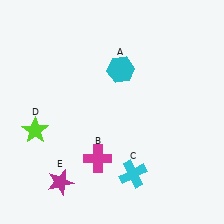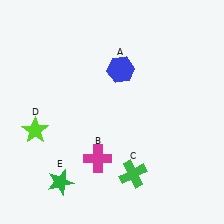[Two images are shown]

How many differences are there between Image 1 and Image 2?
There are 3 differences between the two images.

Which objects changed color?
A changed from cyan to blue. C changed from cyan to green. E changed from magenta to green.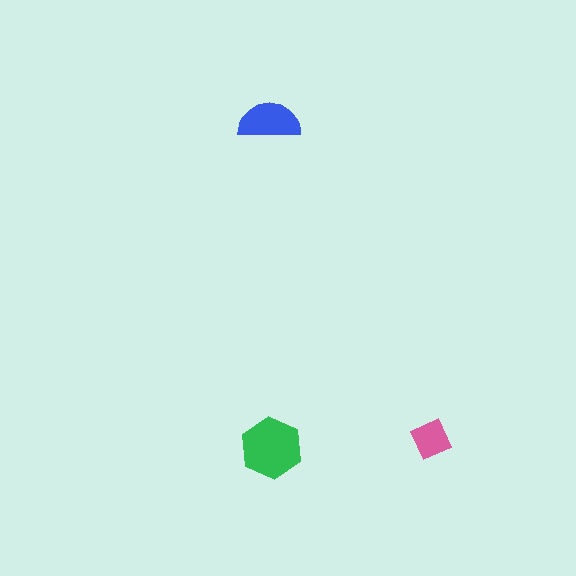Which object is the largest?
The green hexagon.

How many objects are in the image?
There are 3 objects in the image.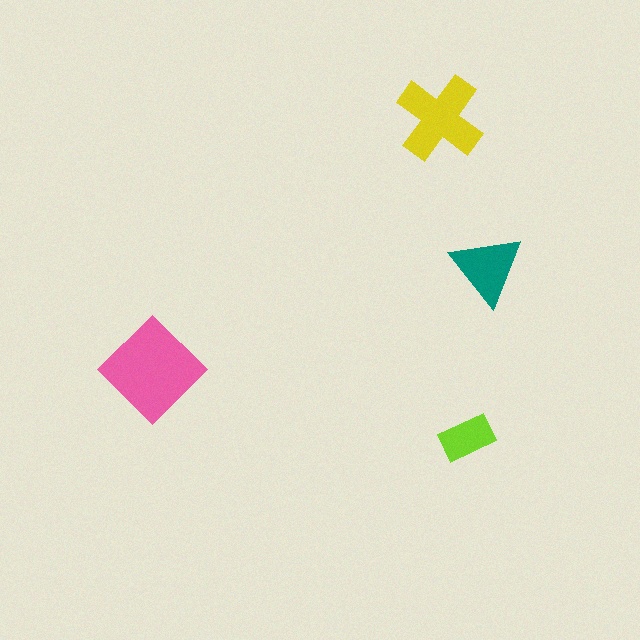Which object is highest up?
The yellow cross is topmost.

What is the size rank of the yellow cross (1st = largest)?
2nd.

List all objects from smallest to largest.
The lime rectangle, the teal triangle, the yellow cross, the pink diamond.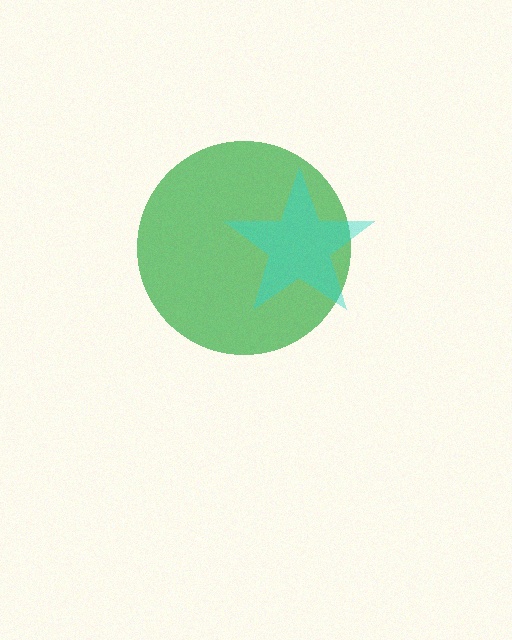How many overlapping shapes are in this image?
There are 2 overlapping shapes in the image.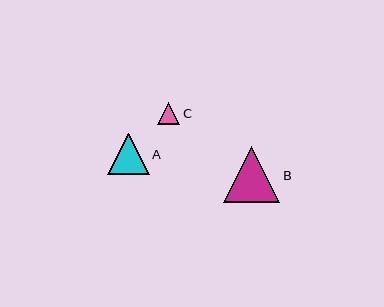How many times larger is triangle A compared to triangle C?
Triangle A is approximately 1.9 times the size of triangle C.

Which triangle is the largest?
Triangle B is the largest with a size of approximately 56 pixels.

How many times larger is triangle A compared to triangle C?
Triangle A is approximately 1.9 times the size of triangle C.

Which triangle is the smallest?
Triangle C is the smallest with a size of approximately 22 pixels.